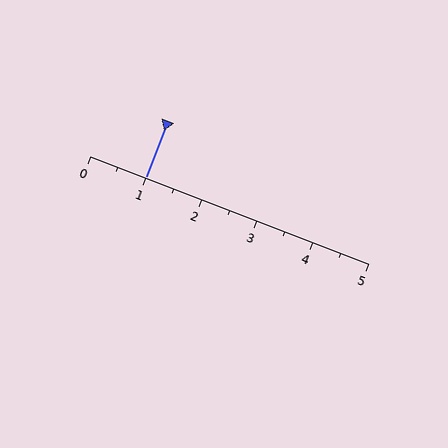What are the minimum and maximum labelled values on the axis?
The axis runs from 0 to 5.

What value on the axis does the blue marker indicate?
The marker indicates approximately 1.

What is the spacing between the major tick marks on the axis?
The major ticks are spaced 1 apart.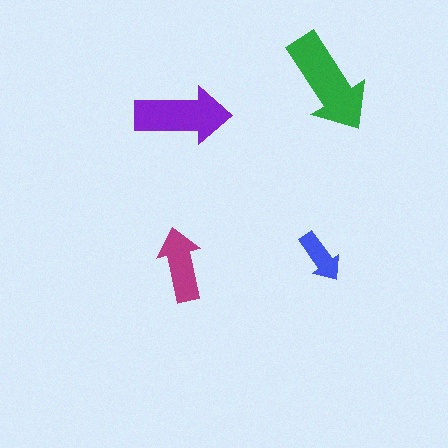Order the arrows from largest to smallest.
the green one, the purple one, the magenta one, the blue one.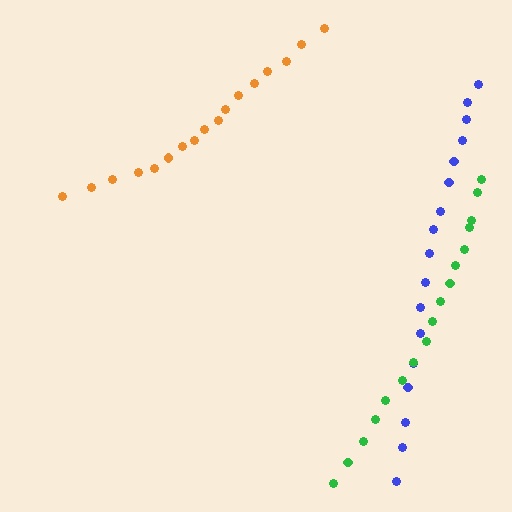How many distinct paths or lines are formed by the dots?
There are 3 distinct paths.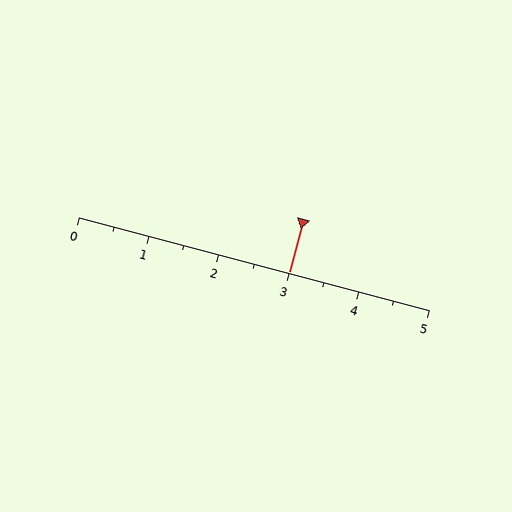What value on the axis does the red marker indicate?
The marker indicates approximately 3.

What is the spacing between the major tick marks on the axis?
The major ticks are spaced 1 apart.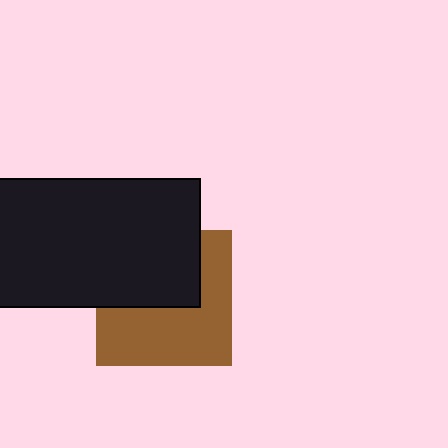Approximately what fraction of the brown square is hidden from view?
Roughly 45% of the brown square is hidden behind the black rectangle.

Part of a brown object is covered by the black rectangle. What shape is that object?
It is a square.